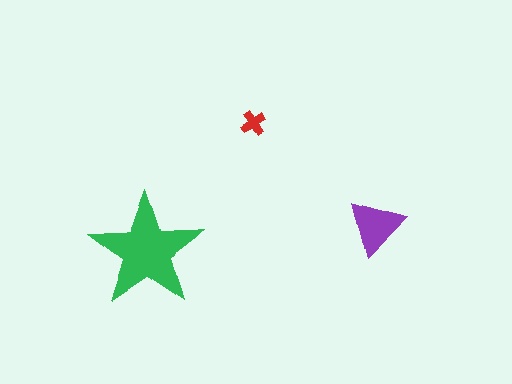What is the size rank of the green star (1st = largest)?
1st.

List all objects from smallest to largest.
The red cross, the purple triangle, the green star.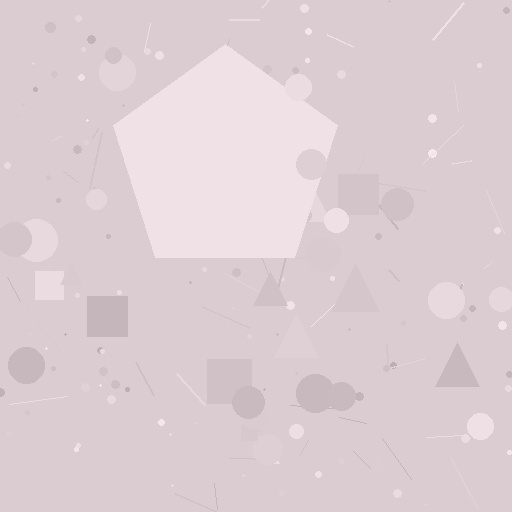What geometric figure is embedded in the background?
A pentagon is embedded in the background.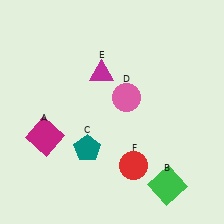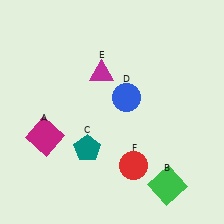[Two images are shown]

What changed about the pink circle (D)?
In Image 1, D is pink. In Image 2, it changed to blue.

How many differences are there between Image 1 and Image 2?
There is 1 difference between the two images.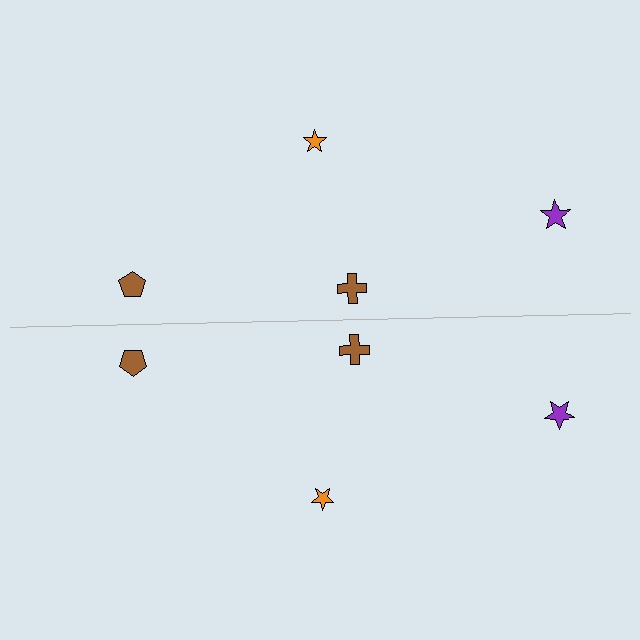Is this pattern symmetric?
Yes, this pattern has bilateral (reflection) symmetry.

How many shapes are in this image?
There are 8 shapes in this image.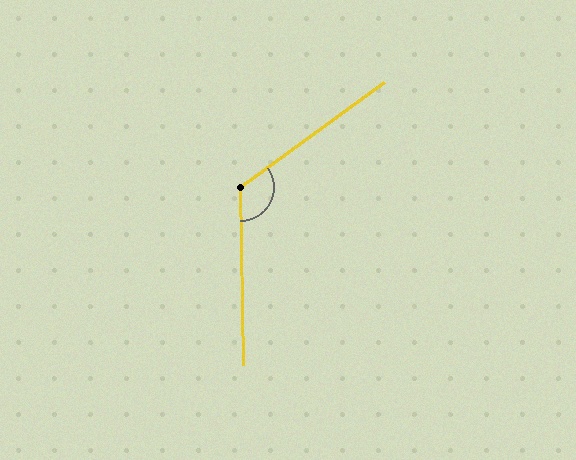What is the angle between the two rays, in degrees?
Approximately 125 degrees.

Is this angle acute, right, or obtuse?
It is obtuse.